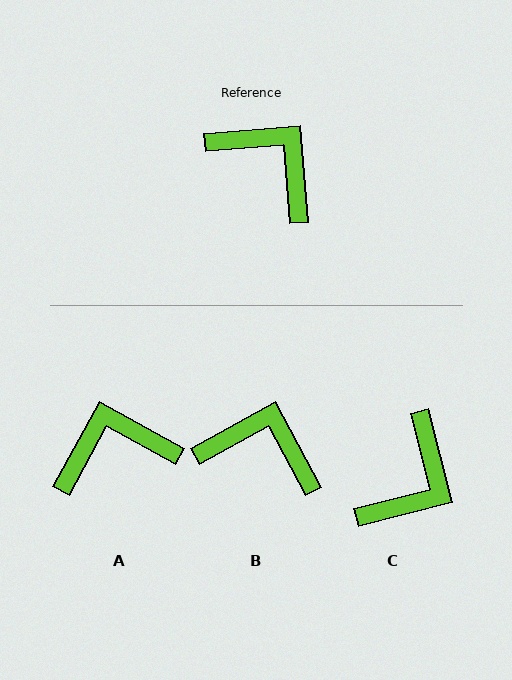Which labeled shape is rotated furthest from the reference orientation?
C, about 80 degrees away.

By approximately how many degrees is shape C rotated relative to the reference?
Approximately 80 degrees clockwise.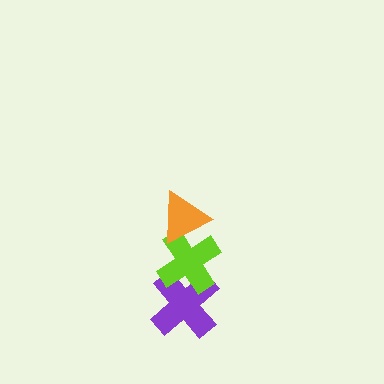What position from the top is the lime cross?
The lime cross is 2nd from the top.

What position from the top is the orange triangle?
The orange triangle is 1st from the top.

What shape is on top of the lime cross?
The orange triangle is on top of the lime cross.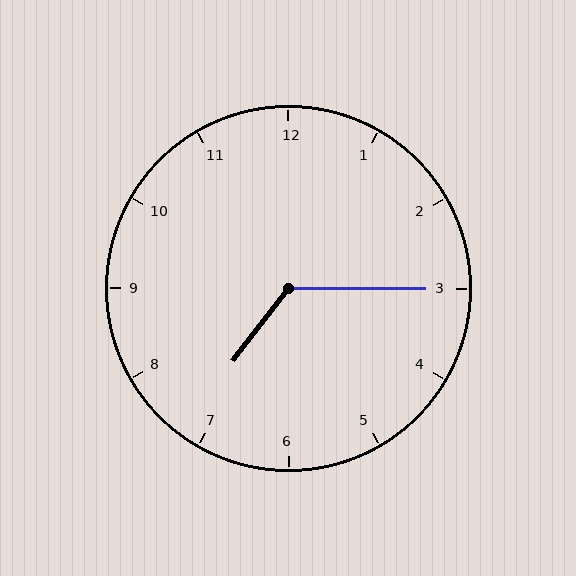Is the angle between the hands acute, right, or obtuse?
It is obtuse.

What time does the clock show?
7:15.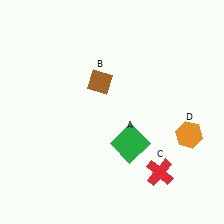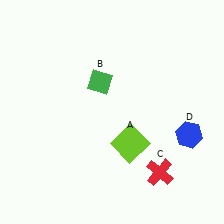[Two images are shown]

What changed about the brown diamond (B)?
In Image 1, B is brown. In Image 2, it changed to green.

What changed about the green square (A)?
In Image 1, A is green. In Image 2, it changed to lime.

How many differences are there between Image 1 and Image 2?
There are 3 differences between the two images.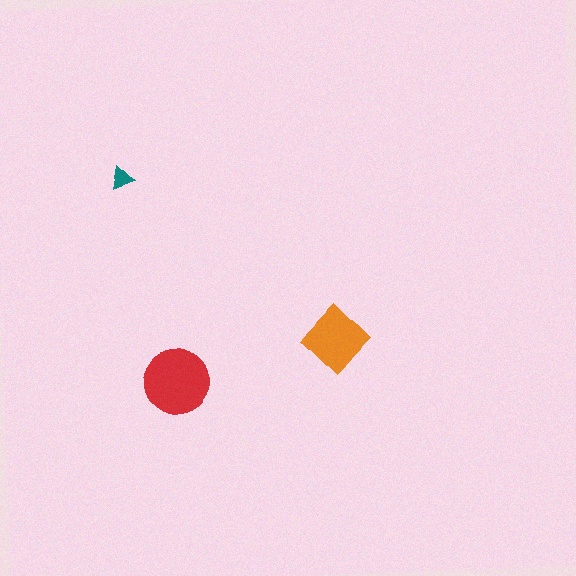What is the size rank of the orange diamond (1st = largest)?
2nd.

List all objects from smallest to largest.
The teal triangle, the orange diamond, the red circle.